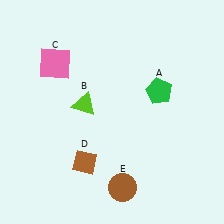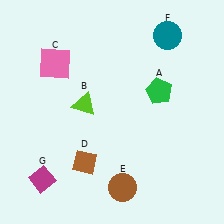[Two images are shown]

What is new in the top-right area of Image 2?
A teal circle (F) was added in the top-right area of Image 2.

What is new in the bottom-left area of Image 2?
A magenta diamond (G) was added in the bottom-left area of Image 2.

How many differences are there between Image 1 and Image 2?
There are 2 differences between the two images.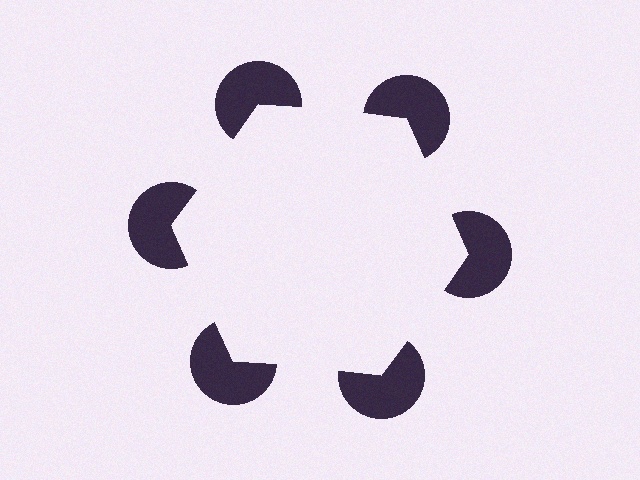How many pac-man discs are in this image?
There are 6 — one at each vertex of the illusory hexagon.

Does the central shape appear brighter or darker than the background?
It typically appears slightly brighter than the background, even though no actual brightness change is drawn.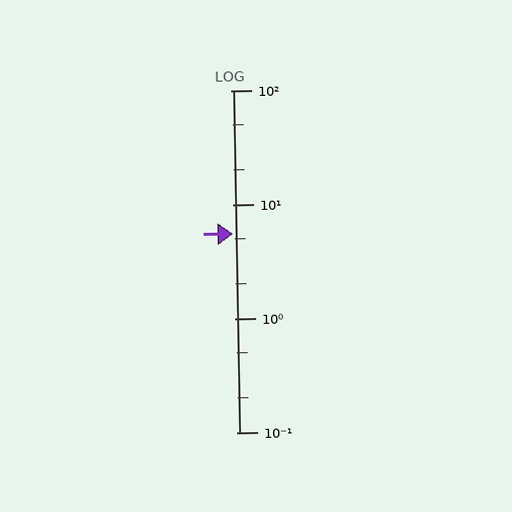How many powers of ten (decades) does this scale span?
The scale spans 3 decades, from 0.1 to 100.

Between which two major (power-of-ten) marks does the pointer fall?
The pointer is between 1 and 10.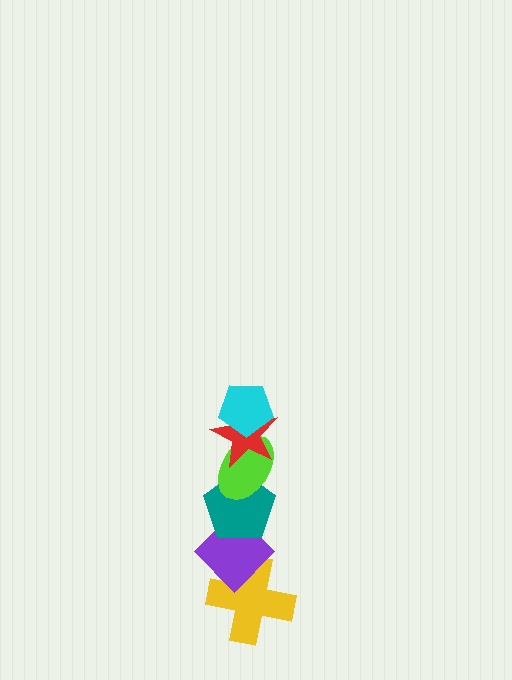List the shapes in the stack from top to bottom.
From top to bottom: the cyan pentagon, the red star, the lime ellipse, the teal pentagon, the purple diamond, the yellow cross.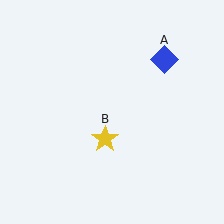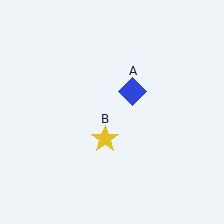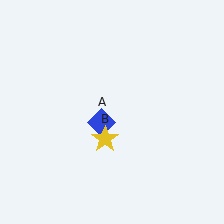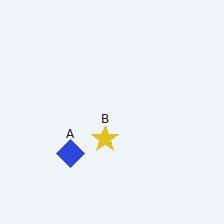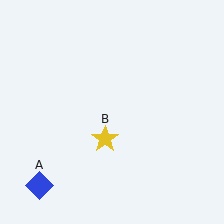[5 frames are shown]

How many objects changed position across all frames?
1 object changed position: blue diamond (object A).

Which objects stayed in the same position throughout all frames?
Yellow star (object B) remained stationary.